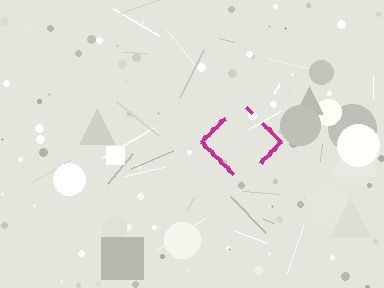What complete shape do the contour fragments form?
The contour fragments form a diamond.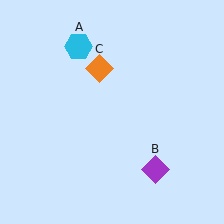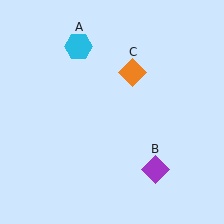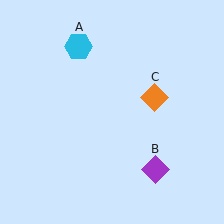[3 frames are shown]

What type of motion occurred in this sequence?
The orange diamond (object C) rotated clockwise around the center of the scene.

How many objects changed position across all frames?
1 object changed position: orange diamond (object C).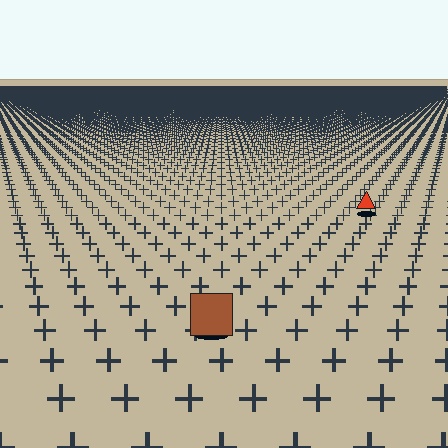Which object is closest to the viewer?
The brown square is closest. The texture marks near it are larger and more spread out.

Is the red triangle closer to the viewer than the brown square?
No. The brown square is closer — you can tell from the texture gradient: the ground texture is coarser near it.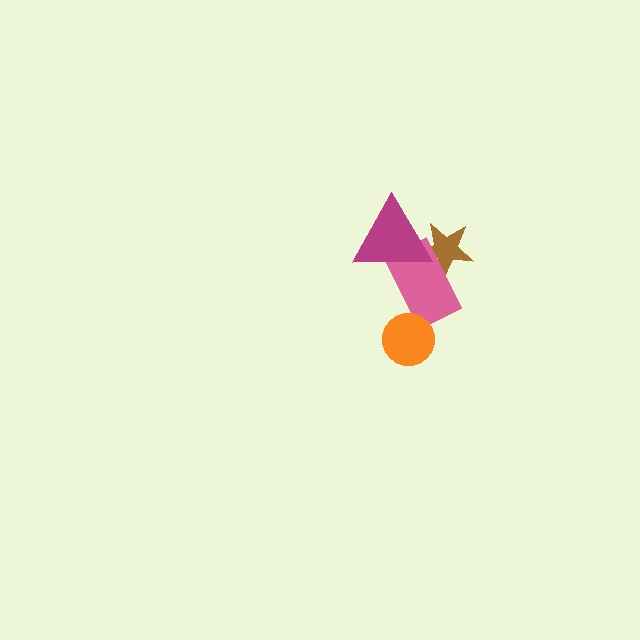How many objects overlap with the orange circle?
1 object overlaps with the orange circle.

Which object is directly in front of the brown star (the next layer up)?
The pink rectangle is directly in front of the brown star.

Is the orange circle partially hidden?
No, no other shape covers it.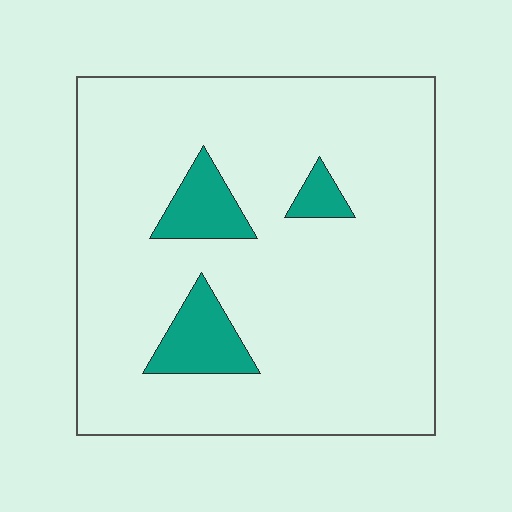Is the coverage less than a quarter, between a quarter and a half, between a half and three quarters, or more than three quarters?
Less than a quarter.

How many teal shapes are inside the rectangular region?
3.